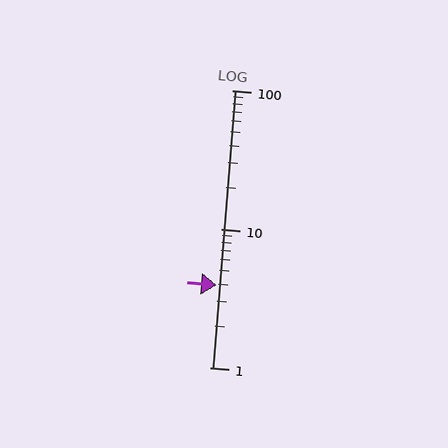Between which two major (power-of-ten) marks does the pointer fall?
The pointer is between 1 and 10.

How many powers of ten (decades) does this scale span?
The scale spans 2 decades, from 1 to 100.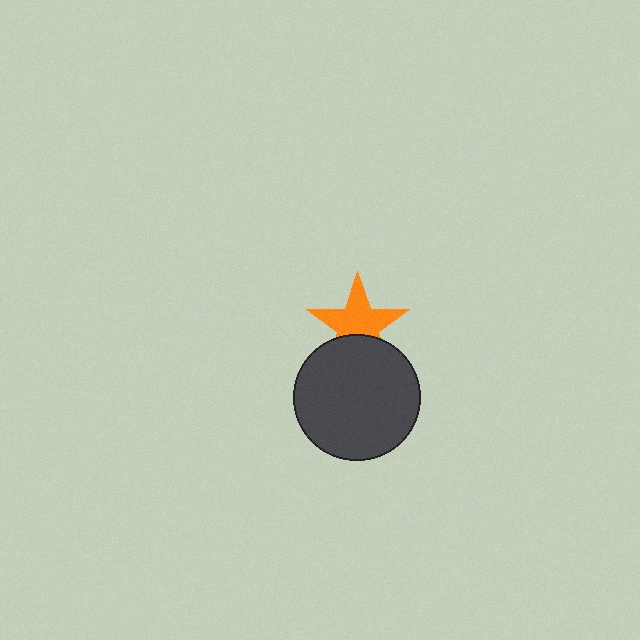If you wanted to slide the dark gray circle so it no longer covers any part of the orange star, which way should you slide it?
Slide it down — that is the most direct way to separate the two shapes.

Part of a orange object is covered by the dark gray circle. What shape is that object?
It is a star.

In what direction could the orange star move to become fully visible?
The orange star could move up. That would shift it out from behind the dark gray circle entirely.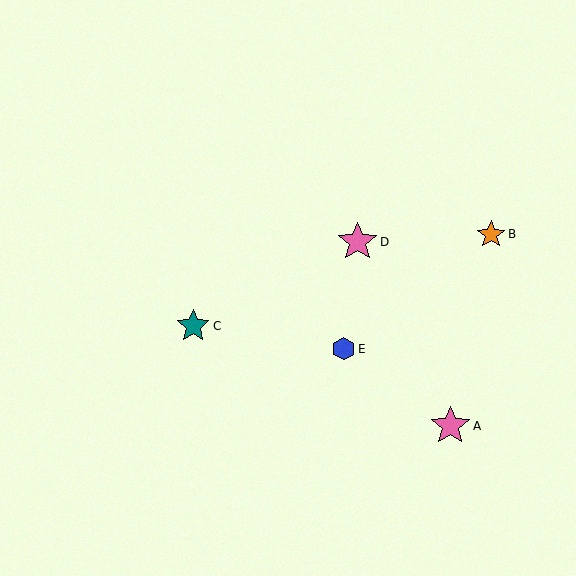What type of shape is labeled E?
Shape E is a blue hexagon.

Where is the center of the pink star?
The center of the pink star is at (358, 242).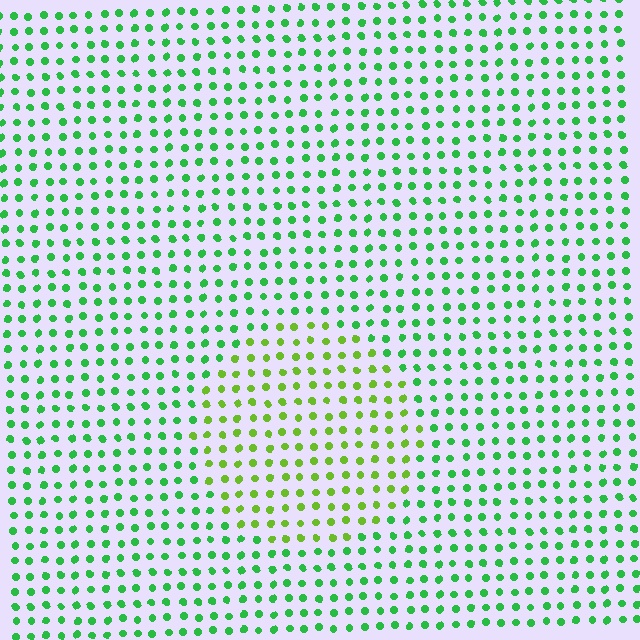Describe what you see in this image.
The image is filled with small green elements in a uniform arrangement. A circle-shaped region is visible where the elements are tinted to a slightly different hue, forming a subtle color boundary.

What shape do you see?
I see a circle.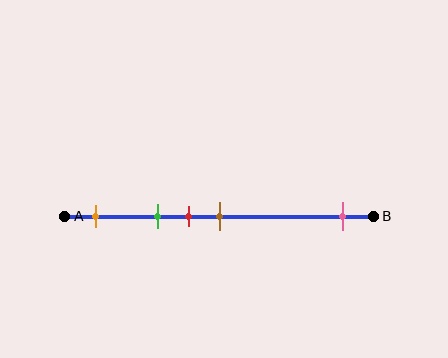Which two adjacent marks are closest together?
The red and brown marks are the closest adjacent pair.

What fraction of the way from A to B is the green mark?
The green mark is approximately 30% (0.3) of the way from A to B.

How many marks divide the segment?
There are 5 marks dividing the segment.